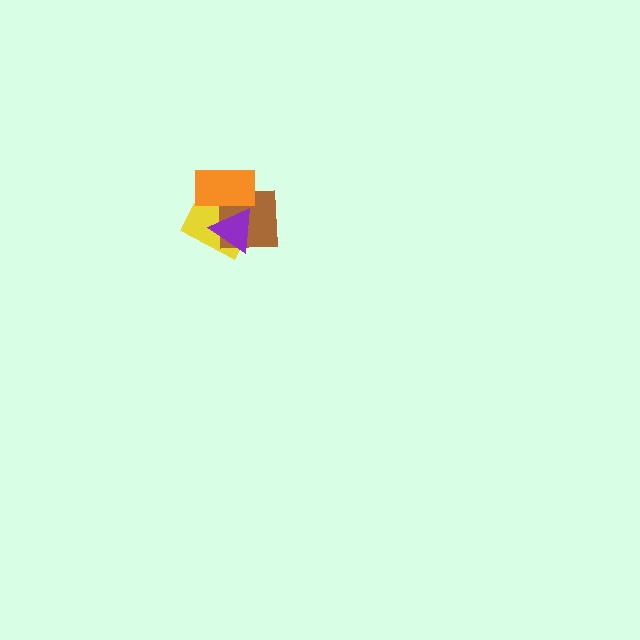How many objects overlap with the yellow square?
3 objects overlap with the yellow square.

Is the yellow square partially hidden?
Yes, it is partially covered by another shape.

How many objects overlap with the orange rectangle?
3 objects overlap with the orange rectangle.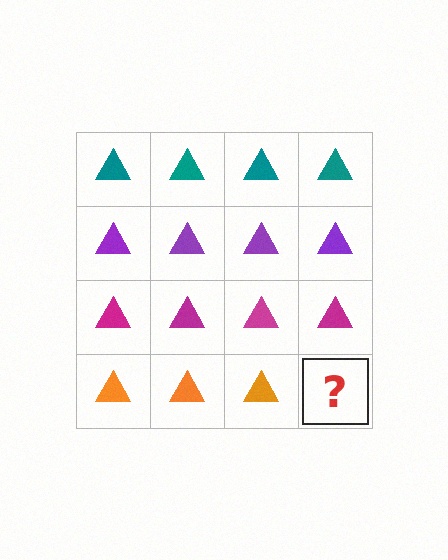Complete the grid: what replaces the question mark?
The question mark should be replaced with an orange triangle.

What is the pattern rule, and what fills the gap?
The rule is that each row has a consistent color. The gap should be filled with an orange triangle.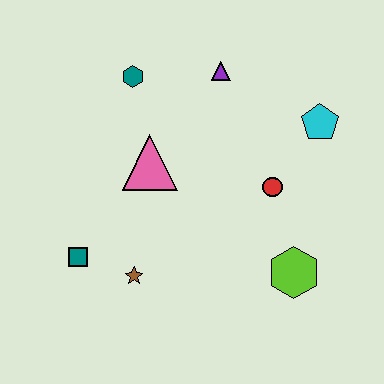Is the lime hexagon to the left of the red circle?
No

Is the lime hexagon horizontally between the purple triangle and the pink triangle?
No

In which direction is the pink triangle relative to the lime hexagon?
The pink triangle is to the left of the lime hexagon.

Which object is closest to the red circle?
The cyan pentagon is closest to the red circle.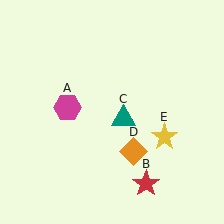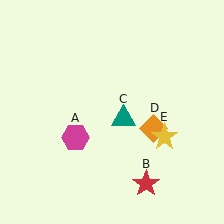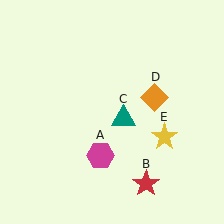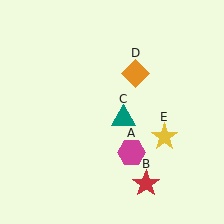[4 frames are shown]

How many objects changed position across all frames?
2 objects changed position: magenta hexagon (object A), orange diamond (object D).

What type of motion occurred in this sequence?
The magenta hexagon (object A), orange diamond (object D) rotated counterclockwise around the center of the scene.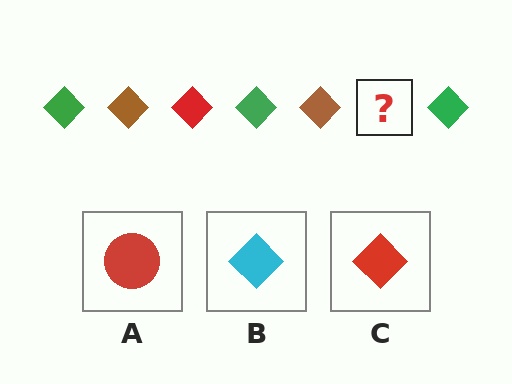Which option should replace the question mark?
Option C.